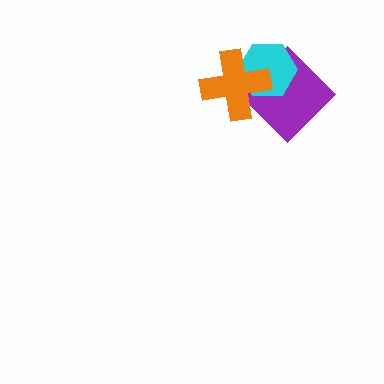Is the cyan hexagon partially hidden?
Yes, it is partially covered by another shape.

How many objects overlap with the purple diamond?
2 objects overlap with the purple diamond.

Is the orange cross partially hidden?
No, no other shape covers it.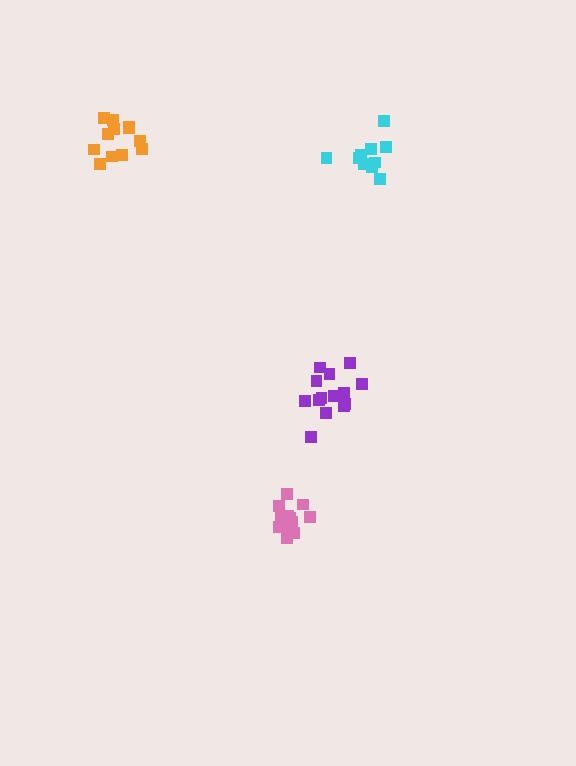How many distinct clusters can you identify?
There are 4 distinct clusters.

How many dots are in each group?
Group 1: 12 dots, Group 2: 12 dots, Group 3: 10 dots, Group 4: 14 dots (48 total).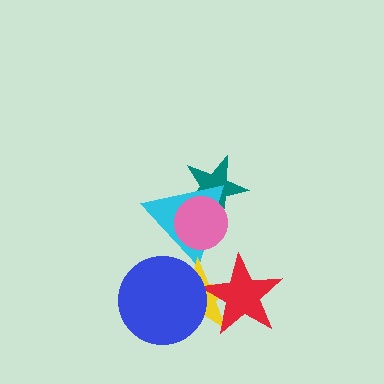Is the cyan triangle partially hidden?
Yes, it is partially covered by another shape.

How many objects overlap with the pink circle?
2 objects overlap with the pink circle.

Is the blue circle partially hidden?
No, no other shape covers it.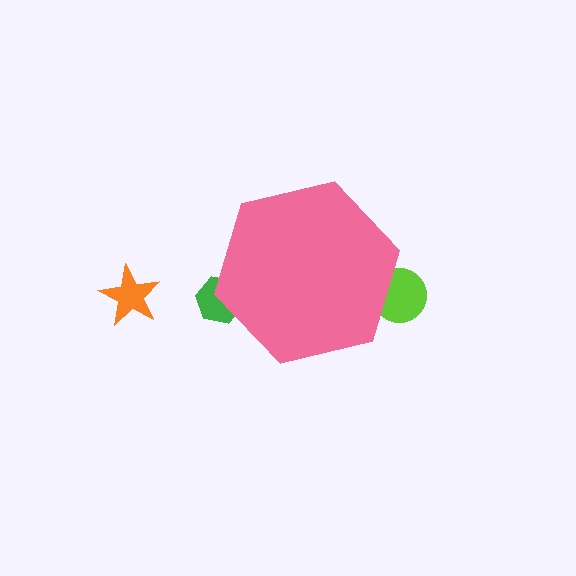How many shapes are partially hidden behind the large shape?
2 shapes are partially hidden.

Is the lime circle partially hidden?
Yes, the lime circle is partially hidden behind the pink hexagon.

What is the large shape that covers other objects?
A pink hexagon.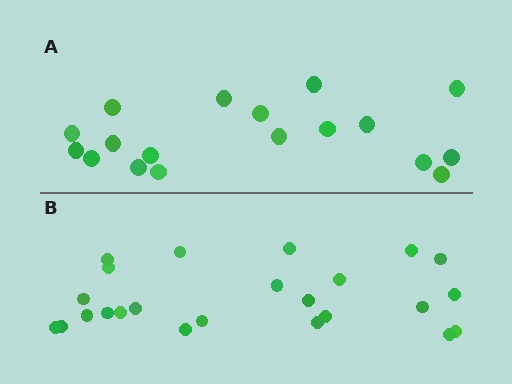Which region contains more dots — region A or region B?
Region B (the bottom region) has more dots.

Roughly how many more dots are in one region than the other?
Region B has about 6 more dots than region A.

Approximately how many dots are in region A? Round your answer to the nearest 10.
About 20 dots. (The exact count is 18, which rounds to 20.)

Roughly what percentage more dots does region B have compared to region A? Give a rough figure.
About 35% more.